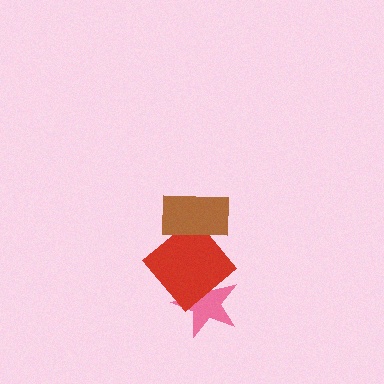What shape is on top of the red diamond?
The brown rectangle is on top of the red diamond.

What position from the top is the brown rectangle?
The brown rectangle is 1st from the top.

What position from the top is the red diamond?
The red diamond is 2nd from the top.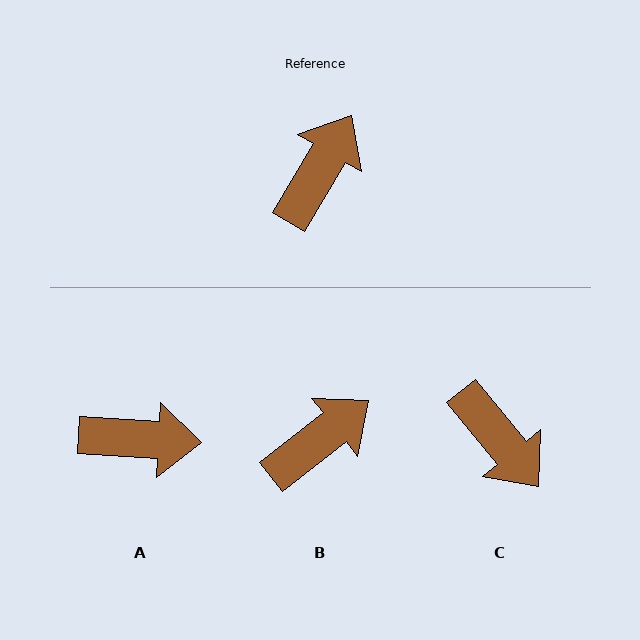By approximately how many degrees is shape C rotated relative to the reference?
Approximately 111 degrees clockwise.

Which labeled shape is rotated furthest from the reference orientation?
C, about 111 degrees away.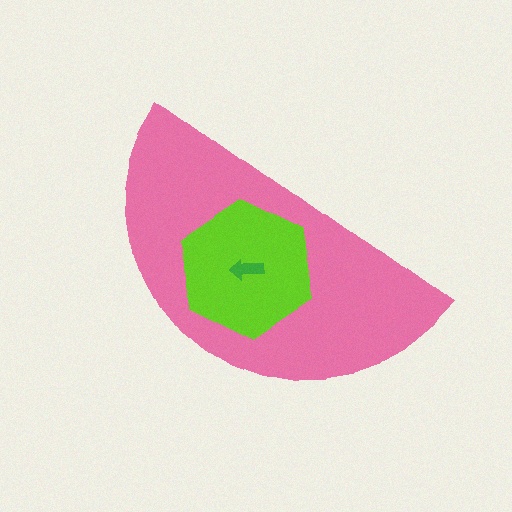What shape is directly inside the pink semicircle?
The lime hexagon.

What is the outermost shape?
The pink semicircle.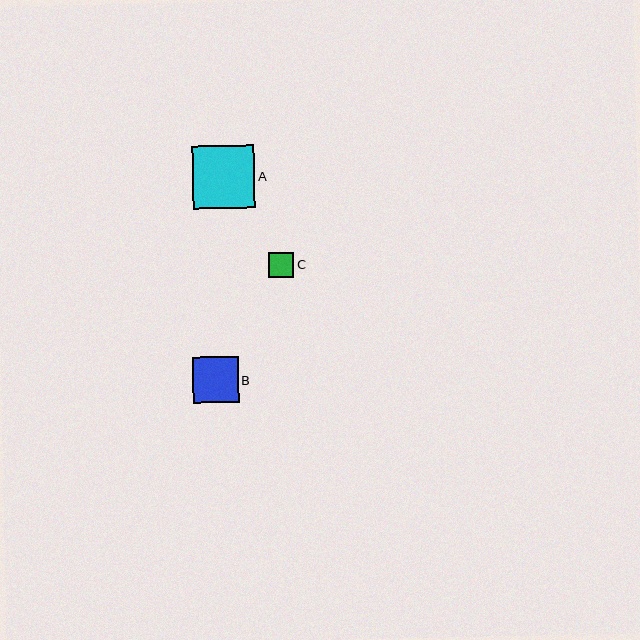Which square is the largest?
Square A is the largest with a size of approximately 62 pixels.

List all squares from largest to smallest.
From largest to smallest: A, B, C.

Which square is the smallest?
Square C is the smallest with a size of approximately 25 pixels.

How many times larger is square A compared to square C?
Square A is approximately 2.5 times the size of square C.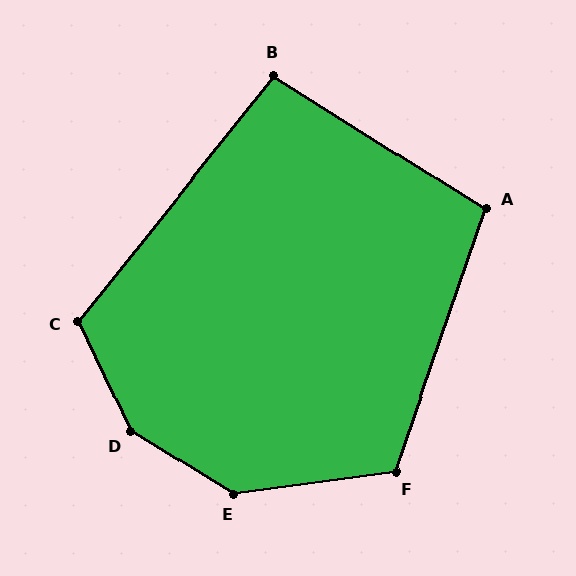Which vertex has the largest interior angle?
D, at approximately 147 degrees.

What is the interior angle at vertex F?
Approximately 117 degrees (obtuse).